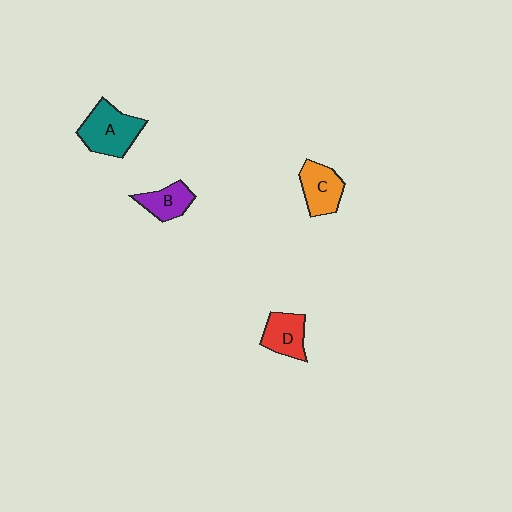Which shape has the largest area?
Shape A (teal).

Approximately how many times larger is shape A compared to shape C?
Approximately 1.4 times.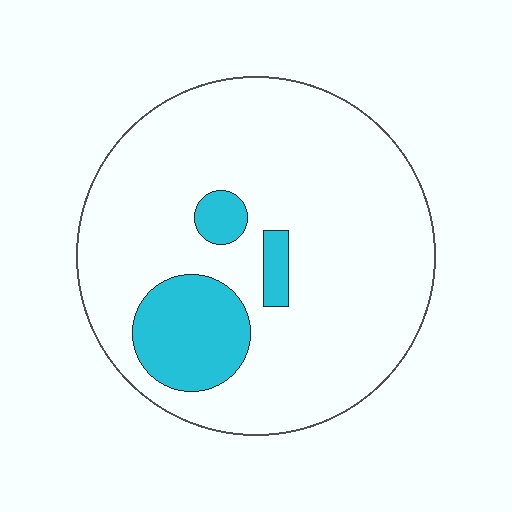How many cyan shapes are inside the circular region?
3.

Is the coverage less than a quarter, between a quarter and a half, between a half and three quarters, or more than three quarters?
Less than a quarter.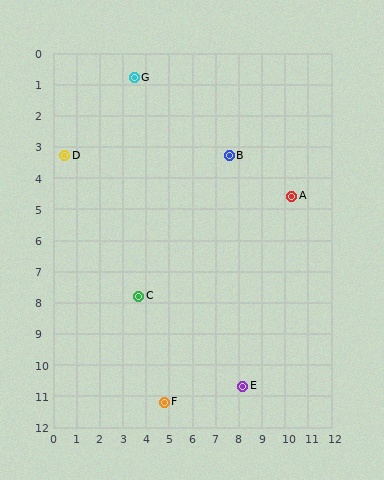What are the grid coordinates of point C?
Point C is at approximately (3.7, 7.8).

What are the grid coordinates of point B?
Point B is at approximately (7.6, 3.3).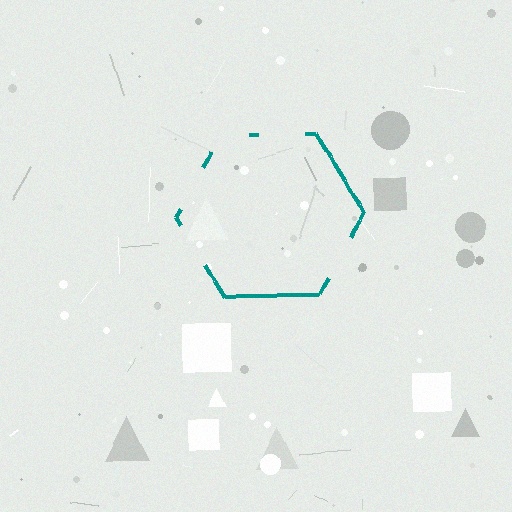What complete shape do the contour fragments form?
The contour fragments form a hexagon.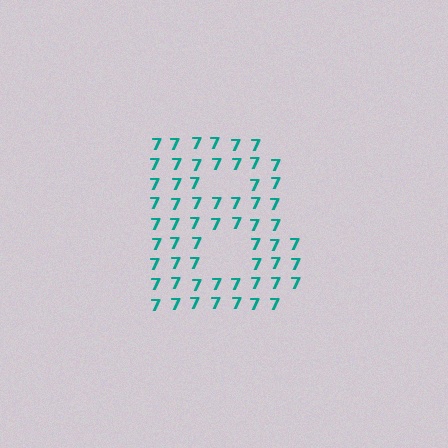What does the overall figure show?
The overall figure shows the letter B.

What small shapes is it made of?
It is made of small digit 7's.